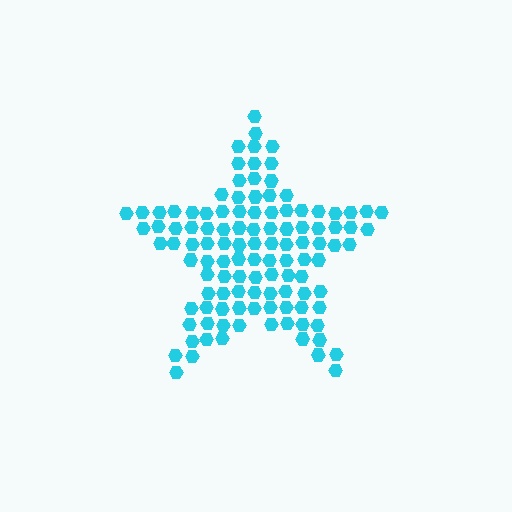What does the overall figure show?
The overall figure shows a star.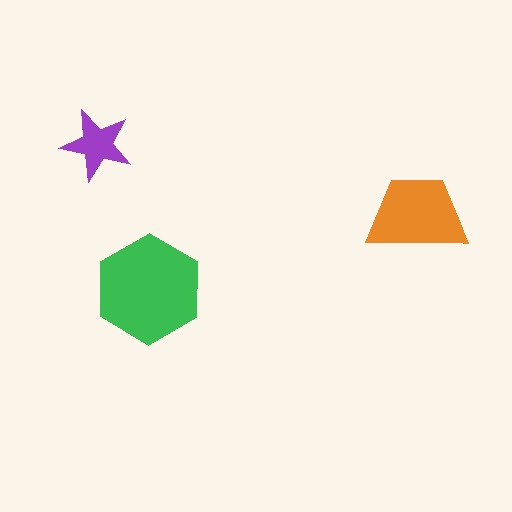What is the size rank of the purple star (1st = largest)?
3rd.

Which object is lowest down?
The green hexagon is bottommost.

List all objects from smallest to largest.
The purple star, the orange trapezoid, the green hexagon.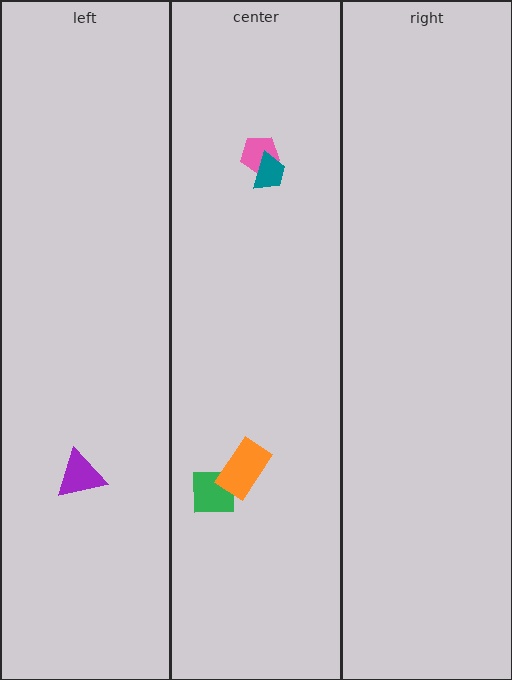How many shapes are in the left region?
1.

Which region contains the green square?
The center region.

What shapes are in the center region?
The green square, the orange rectangle, the pink pentagon, the teal trapezoid.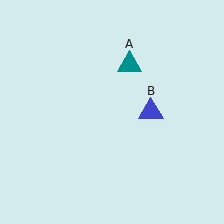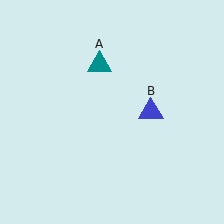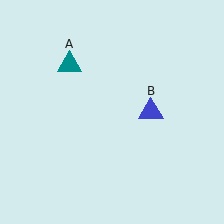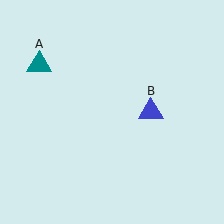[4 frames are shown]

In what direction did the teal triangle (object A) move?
The teal triangle (object A) moved left.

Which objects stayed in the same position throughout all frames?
Blue triangle (object B) remained stationary.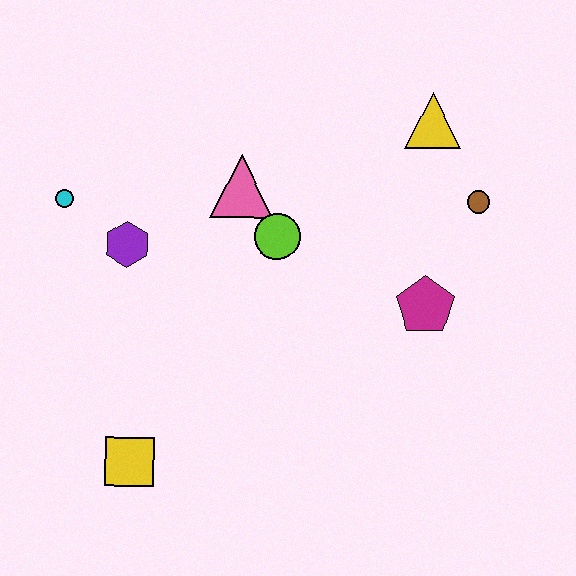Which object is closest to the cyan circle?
The purple hexagon is closest to the cyan circle.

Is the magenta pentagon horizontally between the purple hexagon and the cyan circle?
No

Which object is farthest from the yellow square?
The yellow triangle is farthest from the yellow square.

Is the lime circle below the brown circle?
Yes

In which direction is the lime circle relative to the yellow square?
The lime circle is above the yellow square.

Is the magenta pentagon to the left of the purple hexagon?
No